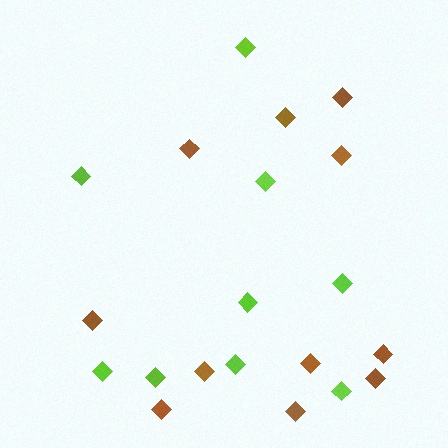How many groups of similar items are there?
There are 2 groups: one group of brown diamonds (11) and one group of lime diamonds (9).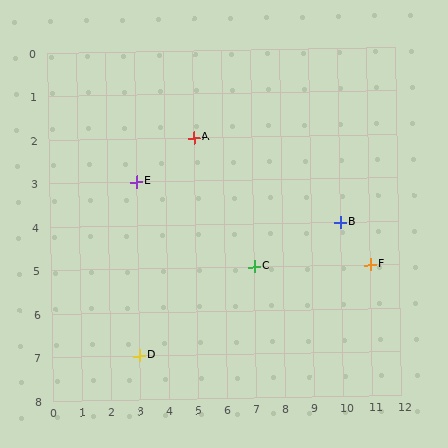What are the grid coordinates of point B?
Point B is at grid coordinates (10, 4).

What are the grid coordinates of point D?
Point D is at grid coordinates (3, 7).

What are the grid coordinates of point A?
Point A is at grid coordinates (5, 2).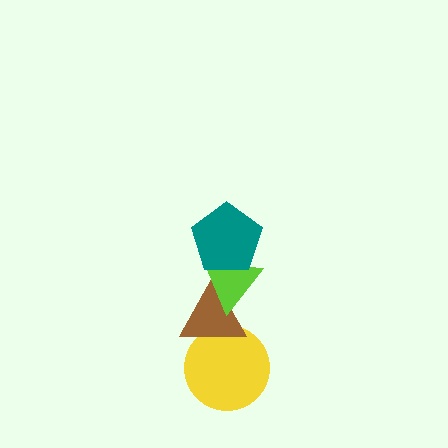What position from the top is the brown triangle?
The brown triangle is 3rd from the top.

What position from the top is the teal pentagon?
The teal pentagon is 1st from the top.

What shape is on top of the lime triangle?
The teal pentagon is on top of the lime triangle.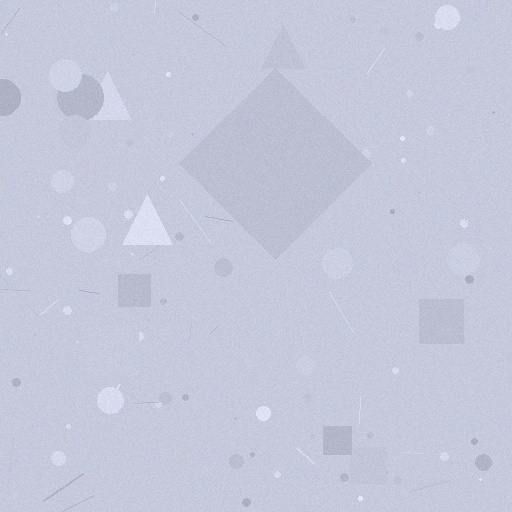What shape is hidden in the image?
A diamond is hidden in the image.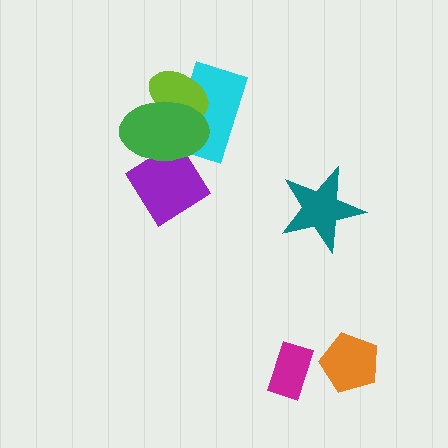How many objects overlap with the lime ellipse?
2 objects overlap with the lime ellipse.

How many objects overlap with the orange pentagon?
0 objects overlap with the orange pentagon.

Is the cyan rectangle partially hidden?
Yes, it is partially covered by another shape.